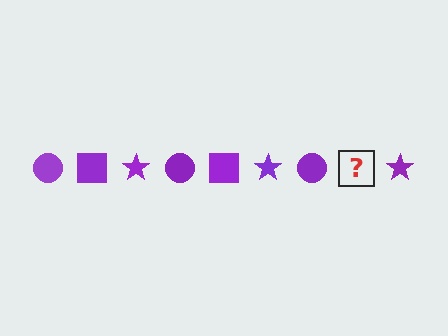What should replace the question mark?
The question mark should be replaced with a purple square.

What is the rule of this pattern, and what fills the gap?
The rule is that the pattern cycles through circle, square, star shapes in purple. The gap should be filled with a purple square.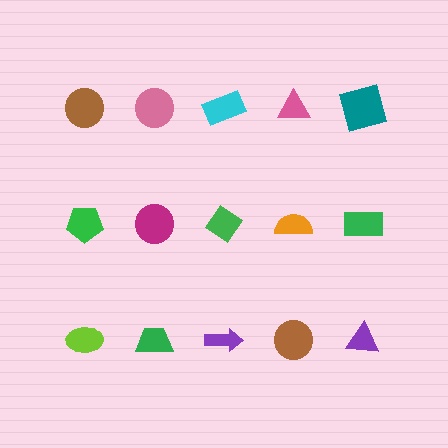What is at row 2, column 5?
A green rectangle.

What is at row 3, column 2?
A green trapezoid.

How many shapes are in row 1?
5 shapes.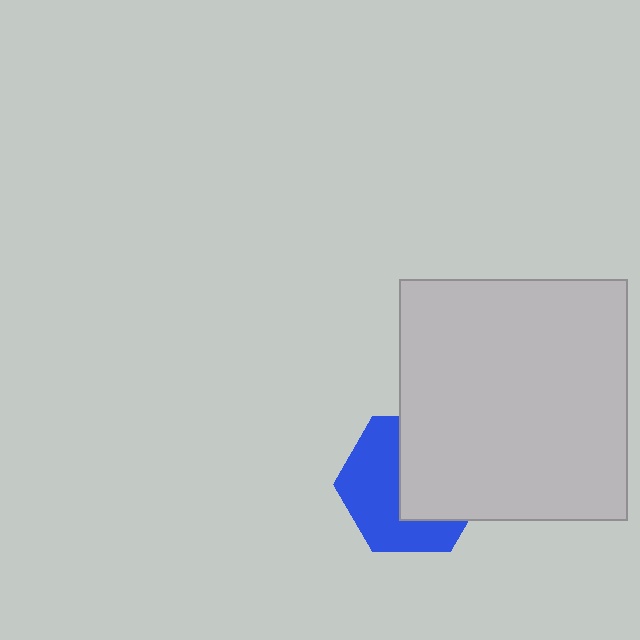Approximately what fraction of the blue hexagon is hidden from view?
Roughly 49% of the blue hexagon is hidden behind the light gray rectangle.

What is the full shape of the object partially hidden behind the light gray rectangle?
The partially hidden object is a blue hexagon.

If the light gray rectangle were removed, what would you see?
You would see the complete blue hexagon.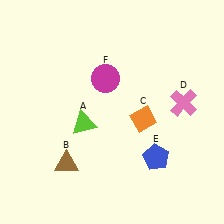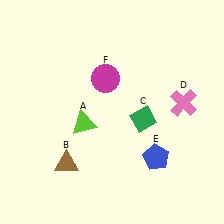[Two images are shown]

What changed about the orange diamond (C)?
In Image 1, C is orange. In Image 2, it changed to green.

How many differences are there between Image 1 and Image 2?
There is 1 difference between the two images.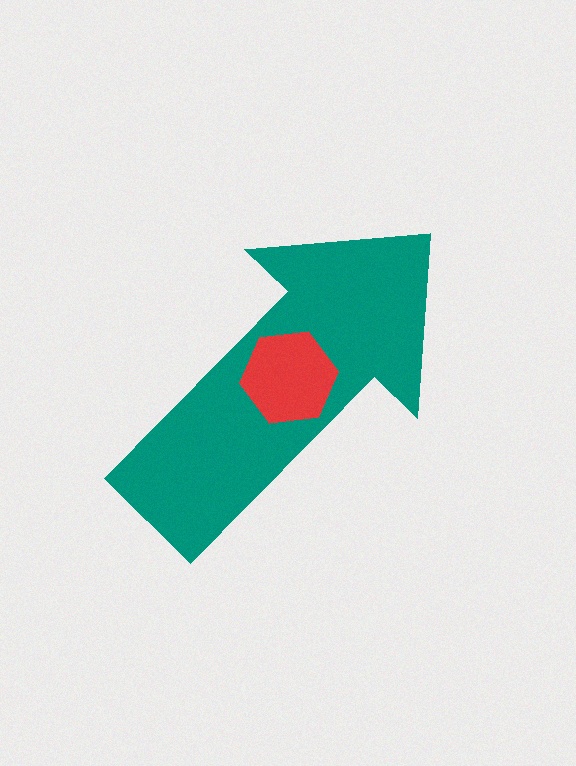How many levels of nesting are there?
2.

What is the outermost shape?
The teal arrow.